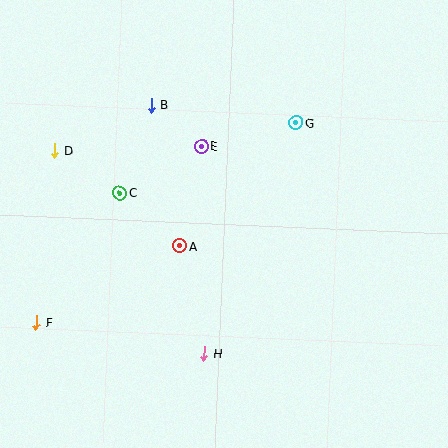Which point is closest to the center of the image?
Point A at (180, 246) is closest to the center.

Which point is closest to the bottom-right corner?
Point H is closest to the bottom-right corner.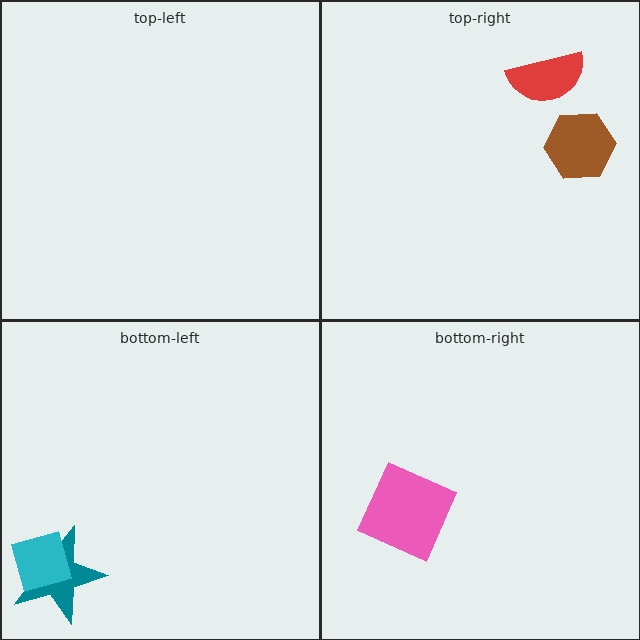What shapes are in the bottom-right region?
The pink square.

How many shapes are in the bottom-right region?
1.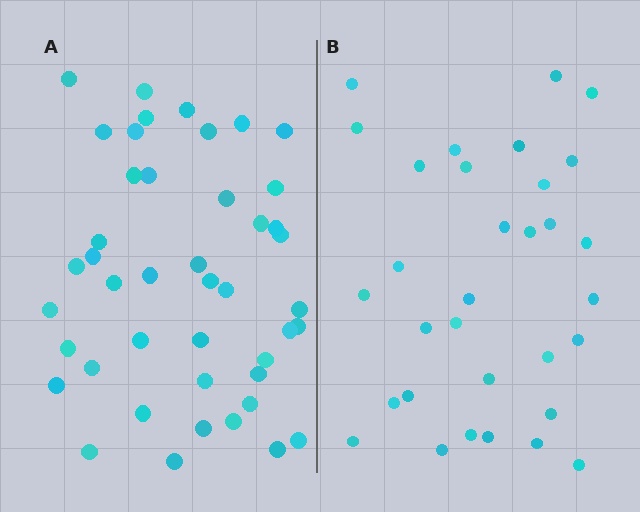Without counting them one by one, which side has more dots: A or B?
Region A (the left region) has more dots.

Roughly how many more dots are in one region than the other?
Region A has roughly 12 or so more dots than region B.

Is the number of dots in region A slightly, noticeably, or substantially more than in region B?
Region A has noticeably more, but not dramatically so. The ratio is roughly 1.4 to 1.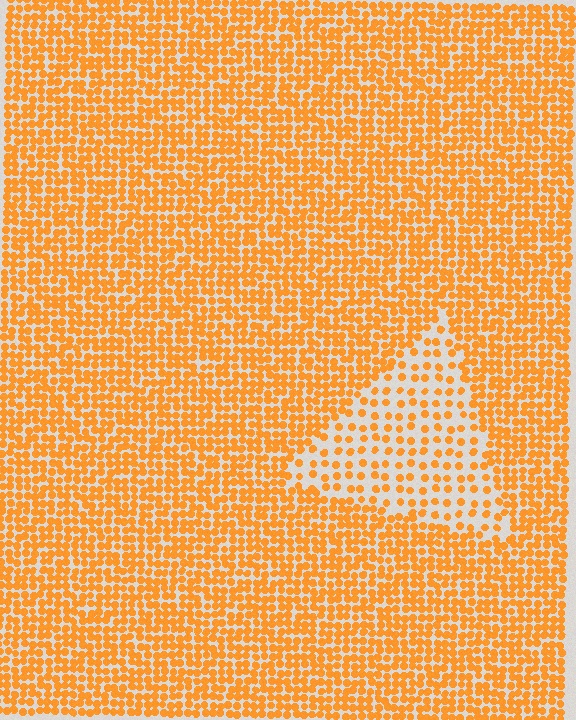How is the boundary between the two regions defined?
The boundary is defined by a change in element density (approximately 2.2x ratio). All elements are the same color, size, and shape.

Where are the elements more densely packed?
The elements are more densely packed outside the triangle boundary.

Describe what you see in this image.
The image contains small orange elements arranged at two different densities. A triangle-shaped region is visible where the elements are less densely packed than the surrounding area.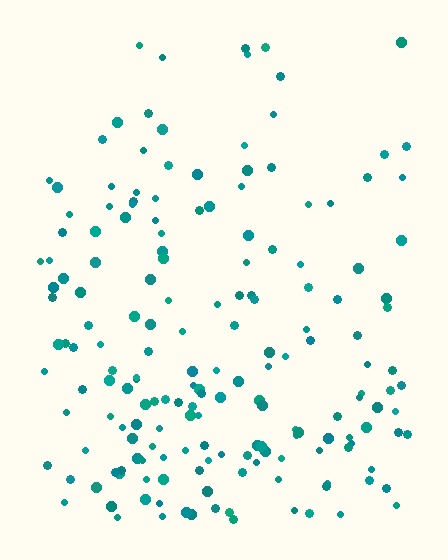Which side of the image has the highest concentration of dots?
The bottom.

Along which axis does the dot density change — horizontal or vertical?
Vertical.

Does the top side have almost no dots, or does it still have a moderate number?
Still a moderate number, just noticeably fewer than the bottom.